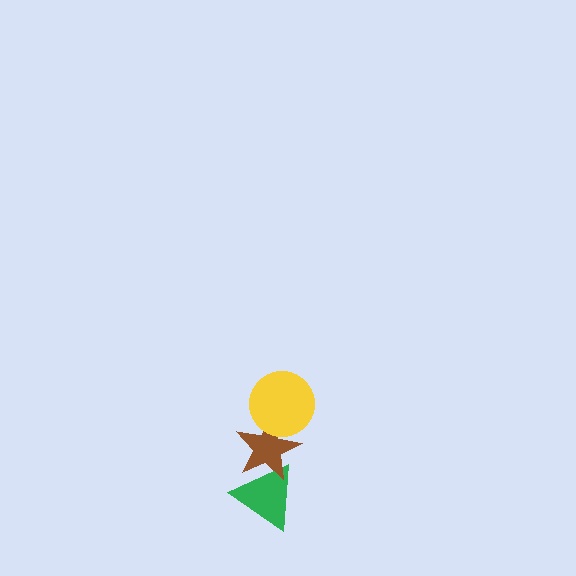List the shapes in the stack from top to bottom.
From top to bottom: the yellow circle, the brown star, the green triangle.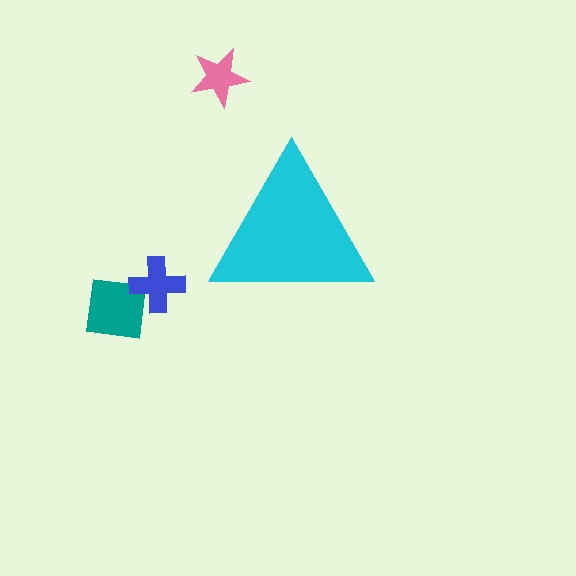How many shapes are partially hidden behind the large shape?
0 shapes are partially hidden.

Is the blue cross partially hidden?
No, the blue cross is fully visible.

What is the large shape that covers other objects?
A cyan triangle.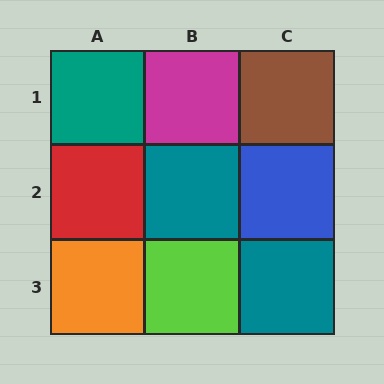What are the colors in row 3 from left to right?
Orange, lime, teal.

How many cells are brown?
1 cell is brown.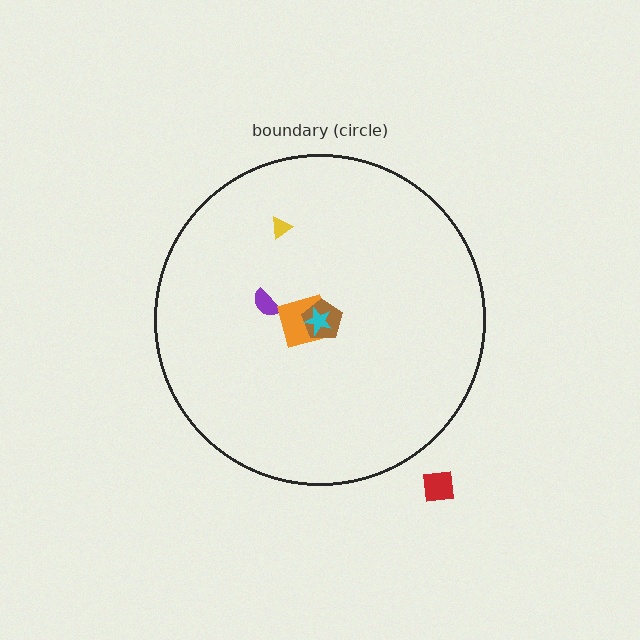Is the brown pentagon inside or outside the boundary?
Inside.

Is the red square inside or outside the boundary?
Outside.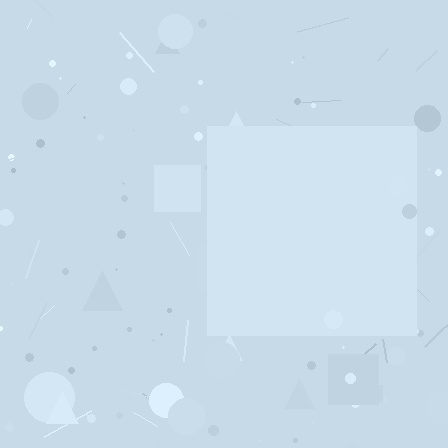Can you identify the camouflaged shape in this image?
The camouflaged shape is a square.